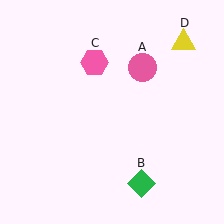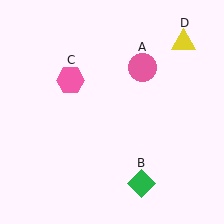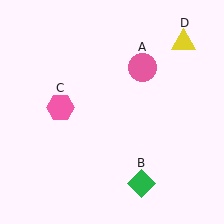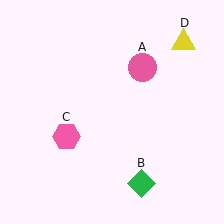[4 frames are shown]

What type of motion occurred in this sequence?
The pink hexagon (object C) rotated counterclockwise around the center of the scene.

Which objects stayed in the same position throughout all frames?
Pink circle (object A) and green diamond (object B) and yellow triangle (object D) remained stationary.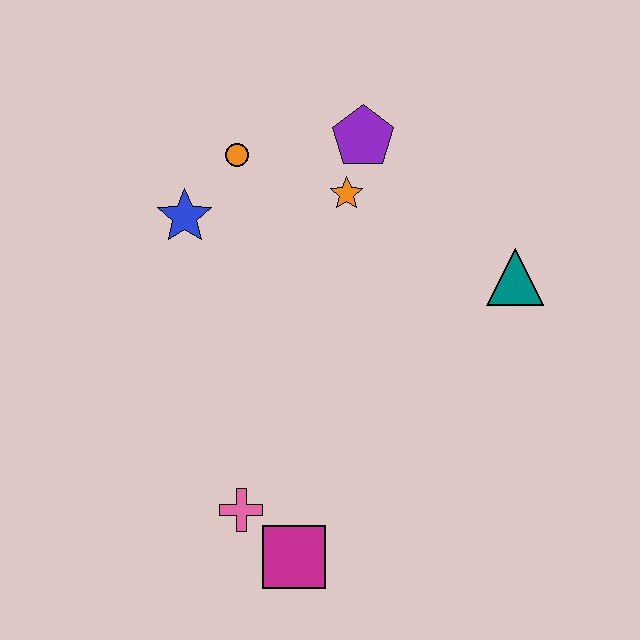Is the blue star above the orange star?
No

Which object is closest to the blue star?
The orange circle is closest to the blue star.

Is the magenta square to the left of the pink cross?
No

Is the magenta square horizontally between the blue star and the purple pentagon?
Yes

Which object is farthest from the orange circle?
The magenta square is farthest from the orange circle.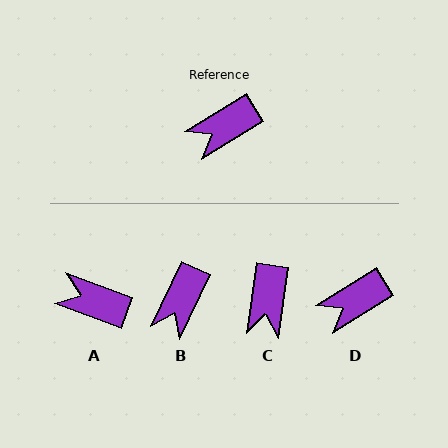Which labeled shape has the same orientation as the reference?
D.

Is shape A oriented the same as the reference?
No, it is off by about 52 degrees.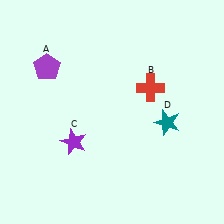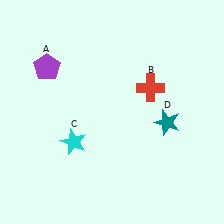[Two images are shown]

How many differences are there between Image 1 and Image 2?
There is 1 difference between the two images.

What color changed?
The star (C) changed from purple in Image 1 to cyan in Image 2.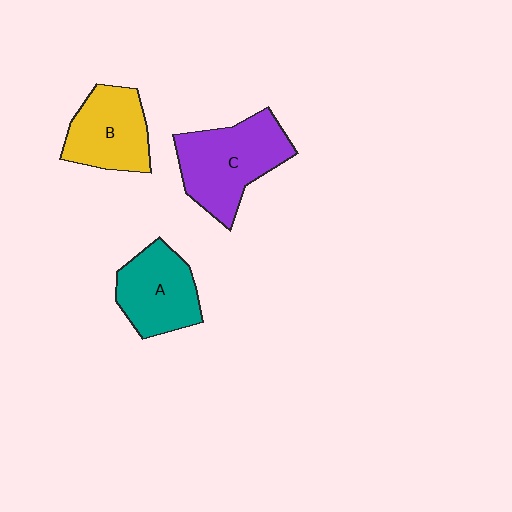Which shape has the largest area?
Shape C (purple).